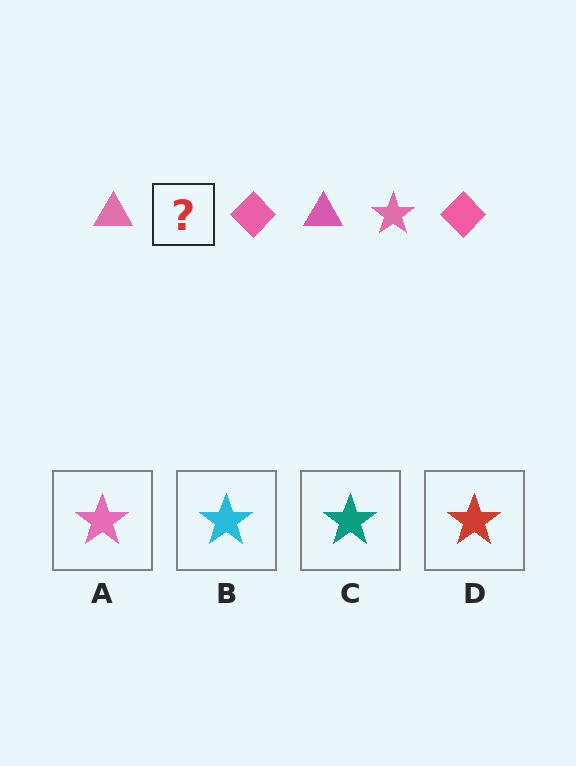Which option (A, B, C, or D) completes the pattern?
A.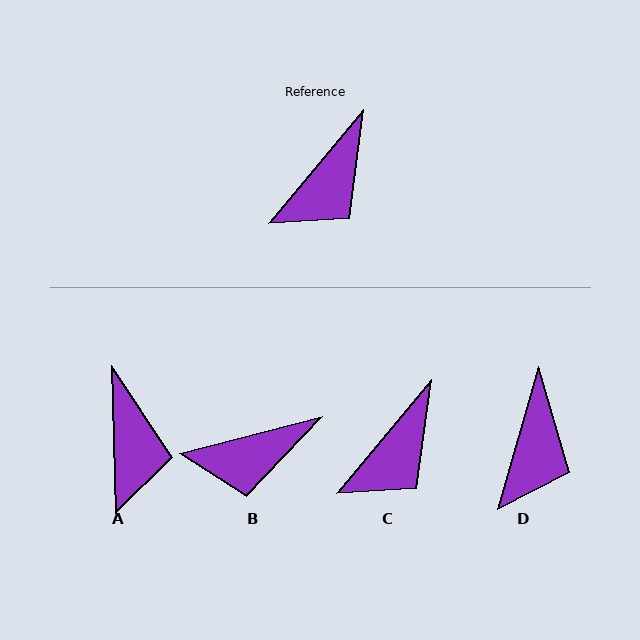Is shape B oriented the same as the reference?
No, it is off by about 36 degrees.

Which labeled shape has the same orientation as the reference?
C.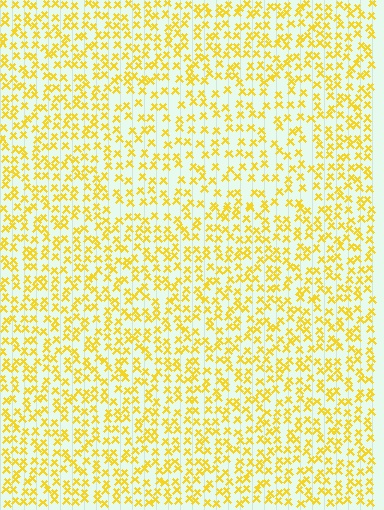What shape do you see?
I see a rectangle.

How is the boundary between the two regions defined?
The boundary is defined by a change in element density (approximately 1.5x ratio). All elements are the same color, size, and shape.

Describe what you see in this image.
The image contains small yellow elements arranged at two different densities. A rectangle-shaped region is visible where the elements are less densely packed than the surrounding area.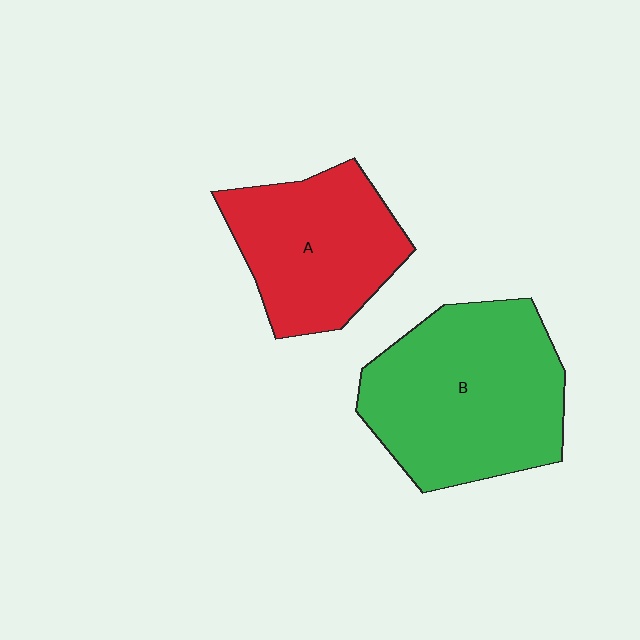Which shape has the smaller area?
Shape A (red).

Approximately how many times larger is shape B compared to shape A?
Approximately 1.4 times.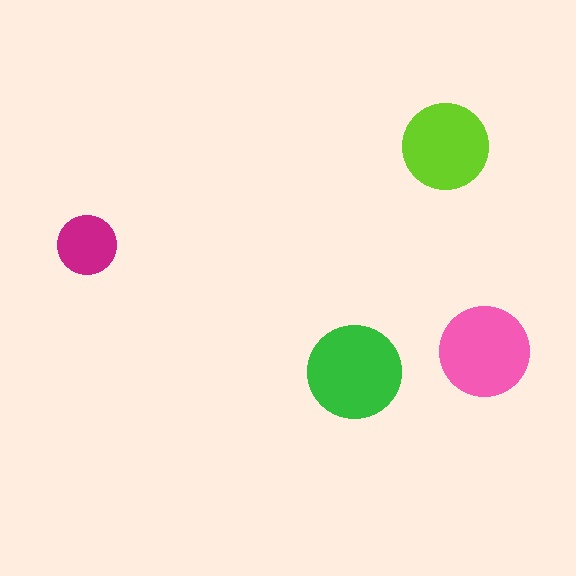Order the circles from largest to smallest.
the green one, the pink one, the lime one, the magenta one.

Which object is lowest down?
The green circle is bottommost.